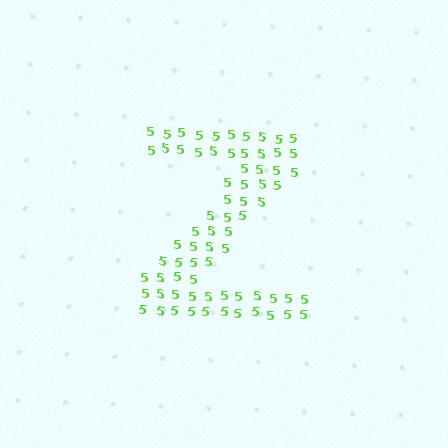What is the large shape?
The large shape is the letter Z.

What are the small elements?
The small elements are digit 5's.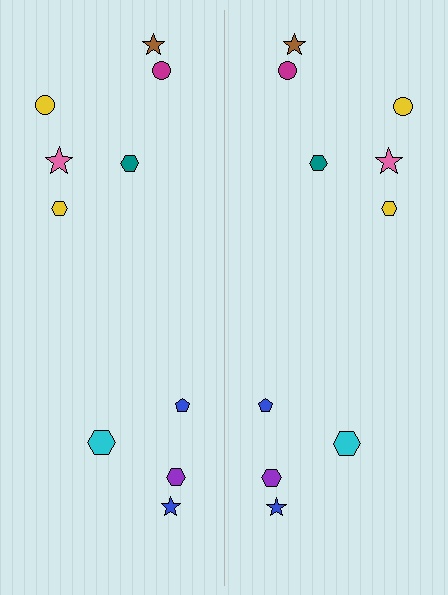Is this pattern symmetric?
Yes, this pattern has bilateral (reflection) symmetry.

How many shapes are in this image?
There are 20 shapes in this image.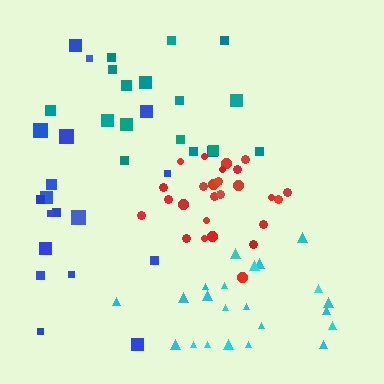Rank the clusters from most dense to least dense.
red, cyan, teal, blue.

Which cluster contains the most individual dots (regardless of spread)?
Red (26).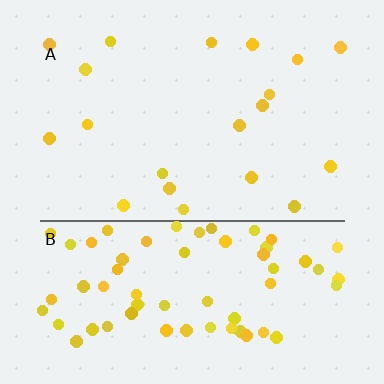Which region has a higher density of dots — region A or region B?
B (the bottom).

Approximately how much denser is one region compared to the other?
Approximately 3.5× — region B over region A.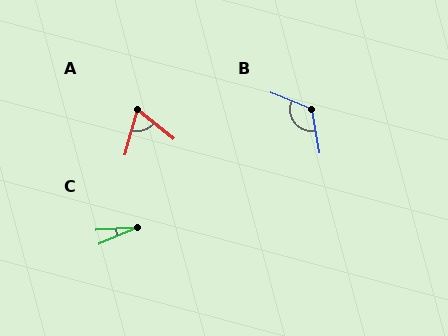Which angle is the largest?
B, at approximately 122 degrees.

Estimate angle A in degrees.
Approximately 66 degrees.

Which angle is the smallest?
C, at approximately 21 degrees.